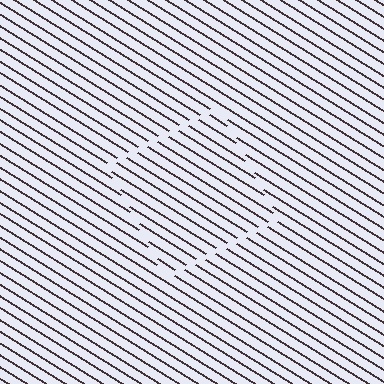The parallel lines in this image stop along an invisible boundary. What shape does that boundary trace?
An illusory square. The interior of the shape contains the same grating, shifted by half a period — the contour is defined by the phase discontinuity where line-ends from the inner and outer gratings abut.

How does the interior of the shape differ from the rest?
The interior of the shape contains the same grating, shifted by half a period — the contour is defined by the phase discontinuity where line-ends from the inner and outer gratings abut.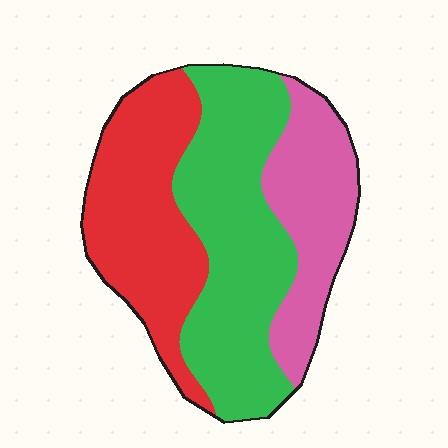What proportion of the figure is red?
Red covers 34% of the figure.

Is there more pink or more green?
Green.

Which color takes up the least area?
Pink, at roughly 25%.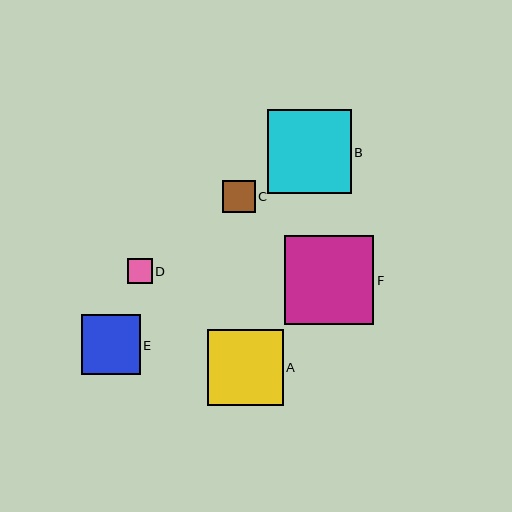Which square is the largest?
Square F is the largest with a size of approximately 89 pixels.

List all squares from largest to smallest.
From largest to smallest: F, B, A, E, C, D.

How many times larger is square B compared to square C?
Square B is approximately 2.6 times the size of square C.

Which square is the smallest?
Square D is the smallest with a size of approximately 25 pixels.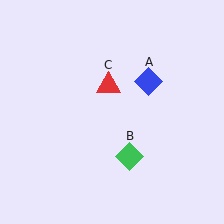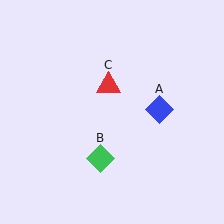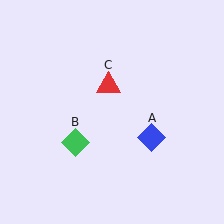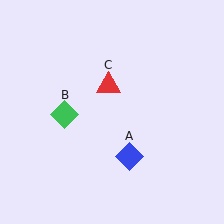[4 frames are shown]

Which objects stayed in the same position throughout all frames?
Red triangle (object C) remained stationary.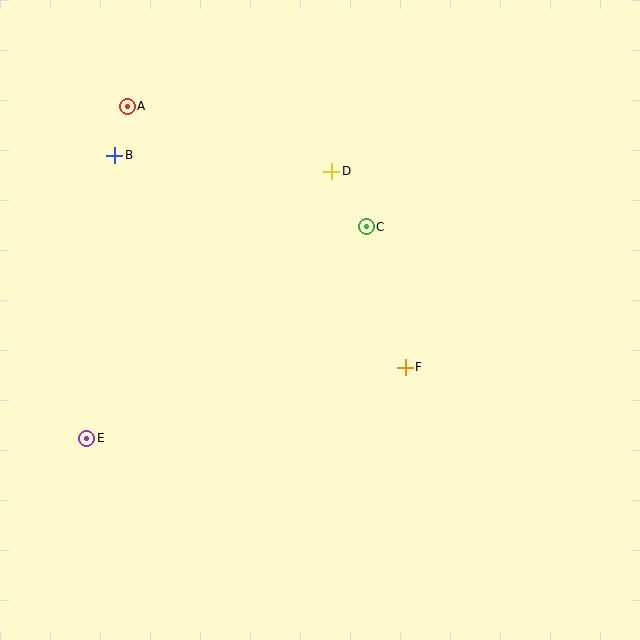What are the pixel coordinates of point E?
Point E is at (87, 438).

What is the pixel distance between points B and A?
The distance between B and A is 50 pixels.